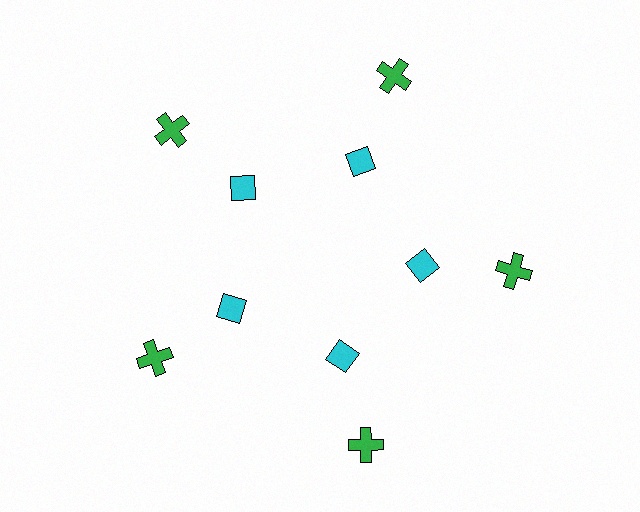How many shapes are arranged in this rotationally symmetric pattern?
There are 10 shapes, arranged in 5 groups of 2.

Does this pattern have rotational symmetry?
Yes, this pattern has 5-fold rotational symmetry. It looks the same after rotating 72 degrees around the center.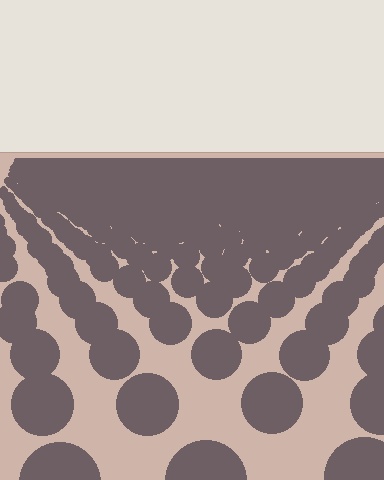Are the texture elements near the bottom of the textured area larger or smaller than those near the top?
Larger. Near the bottom, elements are closer to the viewer and appear at a bigger on-screen size.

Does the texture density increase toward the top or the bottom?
Density increases toward the top.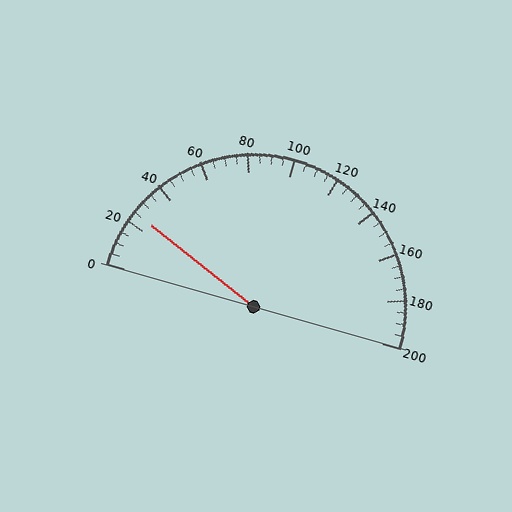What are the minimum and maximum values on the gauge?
The gauge ranges from 0 to 200.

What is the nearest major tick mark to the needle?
The nearest major tick mark is 20.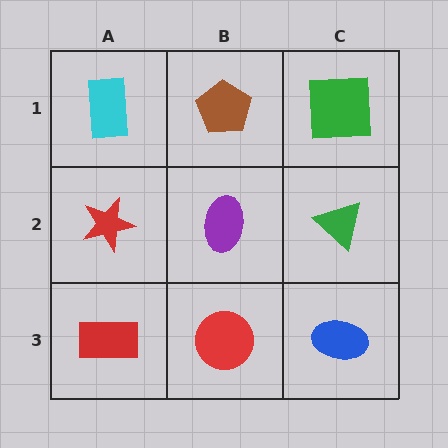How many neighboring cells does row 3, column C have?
2.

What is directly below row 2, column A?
A red rectangle.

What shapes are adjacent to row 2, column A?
A cyan rectangle (row 1, column A), a red rectangle (row 3, column A), a purple ellipse (row 2, column B).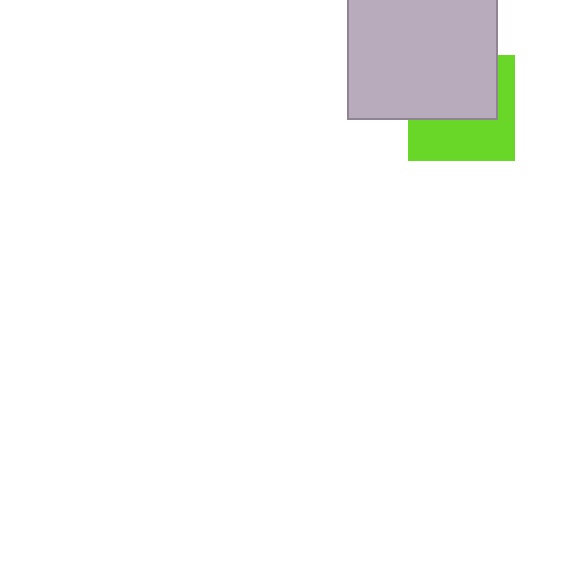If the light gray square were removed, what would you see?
You would see the complete lime square.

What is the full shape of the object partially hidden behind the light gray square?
The partially hidden object is a lime square.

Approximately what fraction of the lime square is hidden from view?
Roughly 50% of the lime square is hidden behind the light gray square.